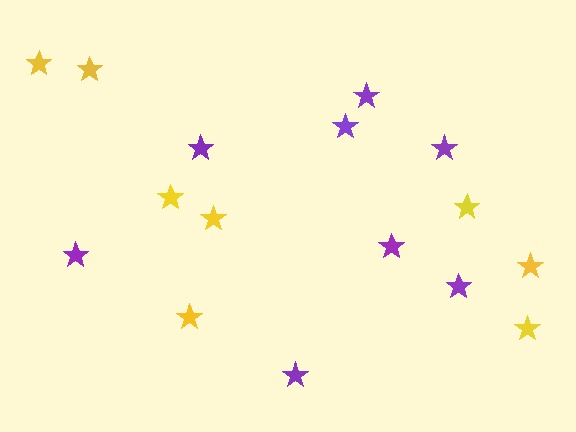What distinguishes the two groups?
There are 2 groups: one group of yellow stars (8) and one group of purple stars (8).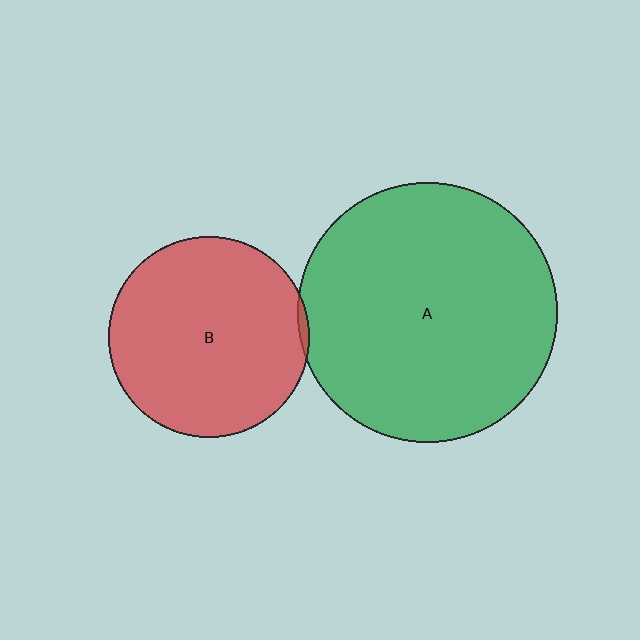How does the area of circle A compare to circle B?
Approximately 1.7 times.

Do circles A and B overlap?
Yes.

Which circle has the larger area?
Circle A (green).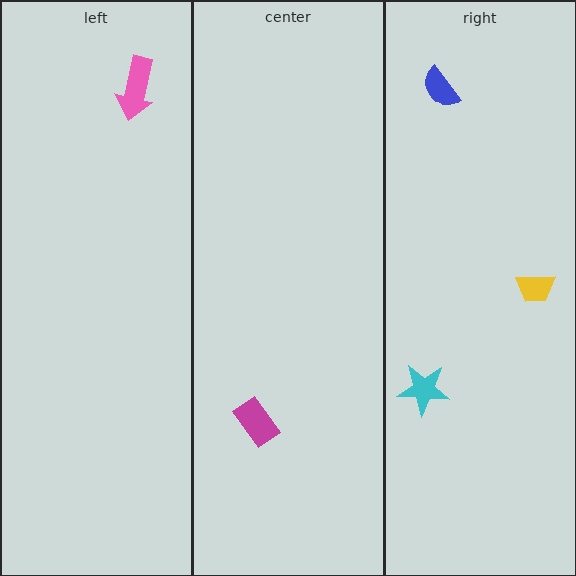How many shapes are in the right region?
3.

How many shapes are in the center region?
1.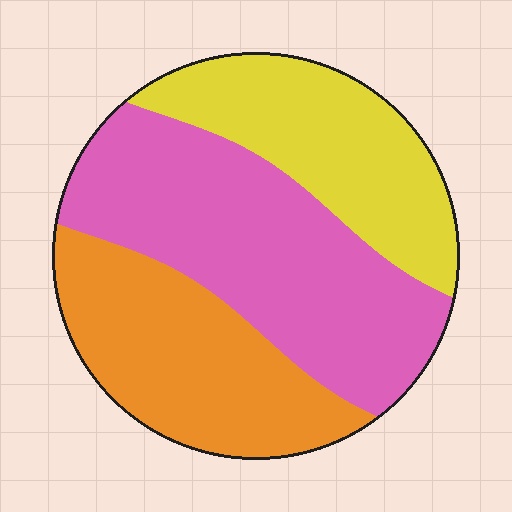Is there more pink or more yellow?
Pink.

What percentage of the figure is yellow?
Yellow takes up about one quarter (1/4) of the figure.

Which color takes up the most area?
Pink, at roughly 45%.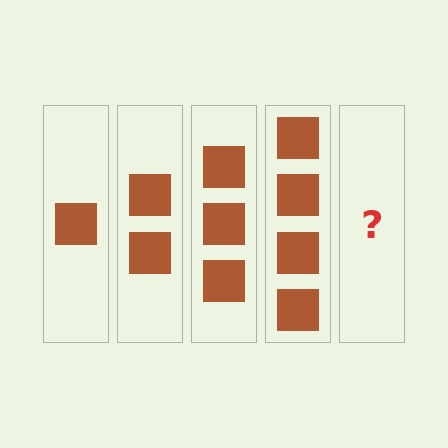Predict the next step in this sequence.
The next step is 5 squares.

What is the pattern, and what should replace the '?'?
The pattern is that each step adds one more square. The '?' should be 5 squares.